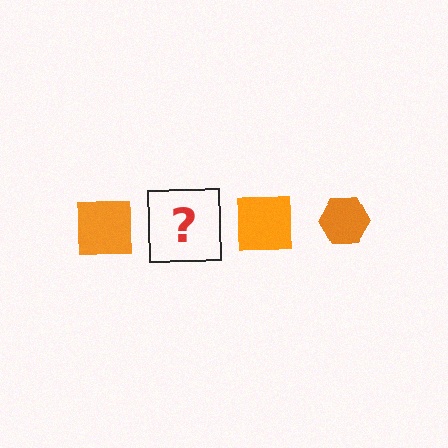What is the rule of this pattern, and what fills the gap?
The rule is that the pattern cycles through square, hexagon shapes in orange. The gap should be filled with an orange hexagon.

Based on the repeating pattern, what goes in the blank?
The blank should be an orange hexagon.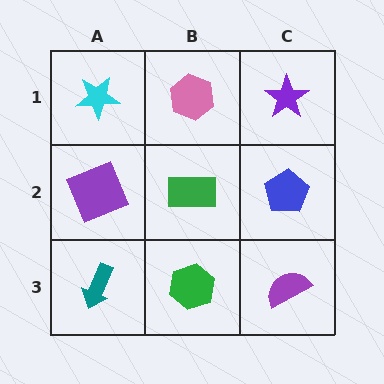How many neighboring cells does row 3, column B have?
3.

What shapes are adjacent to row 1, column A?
A purple square (row 2, column A), a pink hexagon (row 1, column B).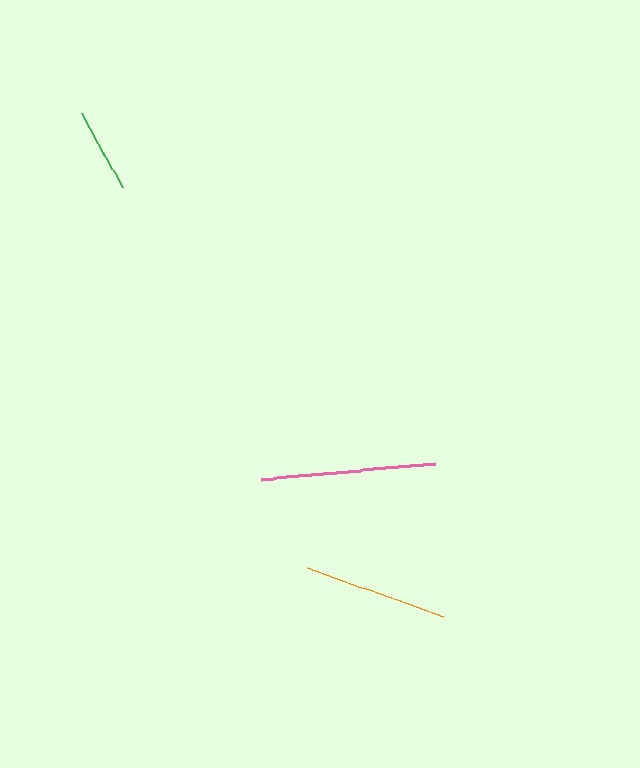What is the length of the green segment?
The green segment is approximately 85 pixels long.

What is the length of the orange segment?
The orange segment is approximately 143 pixels long.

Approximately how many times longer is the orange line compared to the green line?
The orange line is approximately 1.7 times the length of the green line.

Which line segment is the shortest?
The green line is the shortest at approximately 85 pixels.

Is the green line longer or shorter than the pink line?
The pink line is longer than the green line.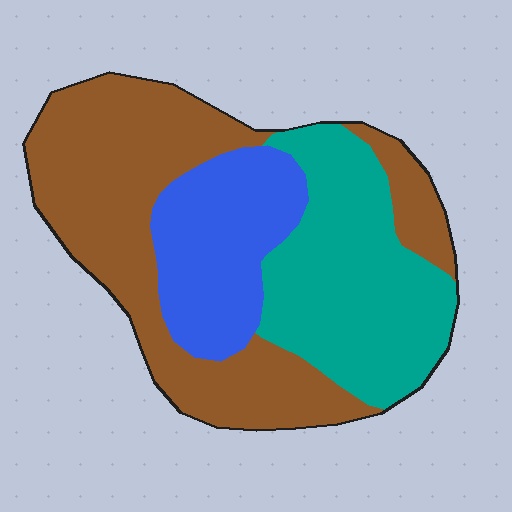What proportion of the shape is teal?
Teal covers roughly 30% of the shape.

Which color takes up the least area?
Blue, at roughly 20%.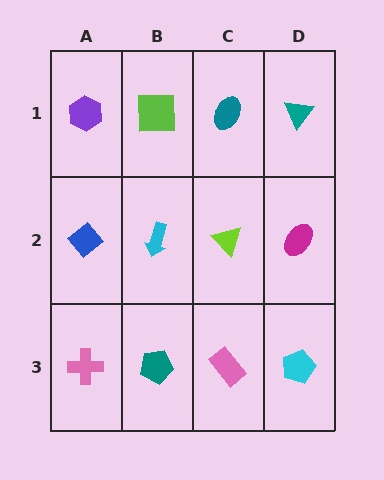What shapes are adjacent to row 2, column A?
A purple hexagon (row 1, column A), a pink cross (row 3, column A), a cyan arrow (row 2, column B).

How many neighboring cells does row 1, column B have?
3.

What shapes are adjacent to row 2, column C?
A teal ellipse (row 1, column C), a pink rectangle (row 3, column C), a cyan arrow (row 2, column B), a magenta ellipse (row 2, column D).